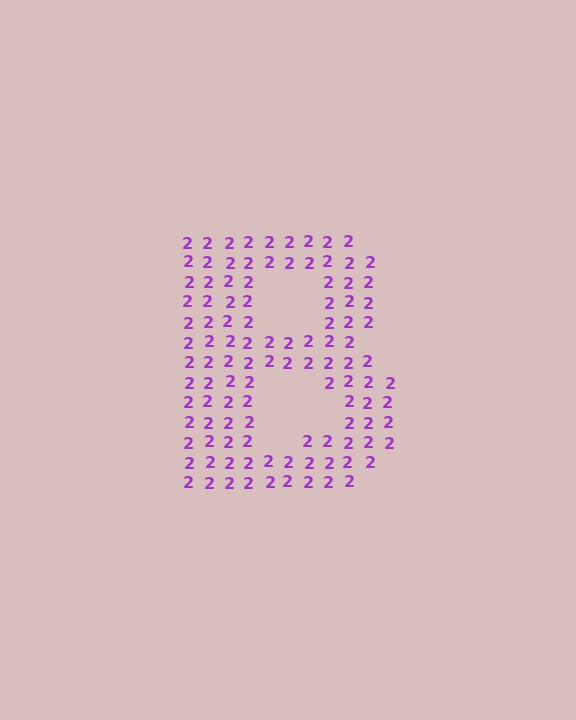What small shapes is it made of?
It is made of small digit 2's.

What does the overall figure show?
The overall figure shows the letter B.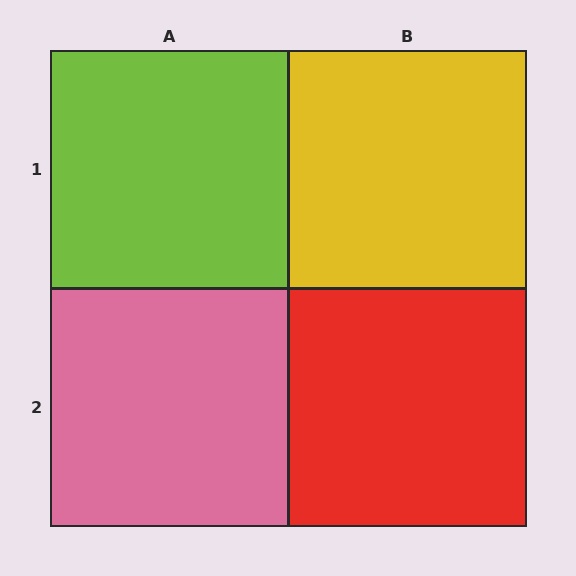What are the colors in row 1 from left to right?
Lime, yellow.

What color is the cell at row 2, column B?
Red.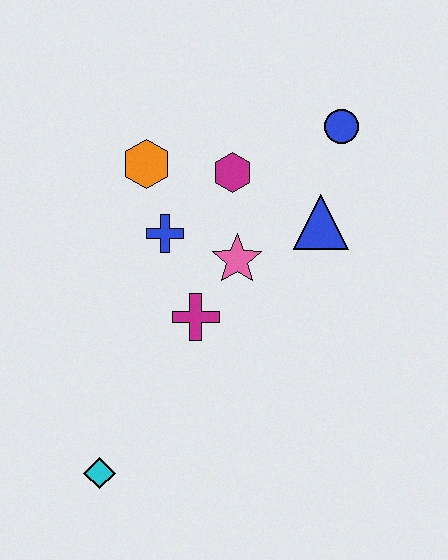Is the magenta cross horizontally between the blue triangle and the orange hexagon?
Yes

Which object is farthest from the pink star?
The cyan diamond is farthest from the pink star.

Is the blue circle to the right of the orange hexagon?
Yes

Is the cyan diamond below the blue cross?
Yes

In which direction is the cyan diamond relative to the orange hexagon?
The cyan diamond is below the orange hexagon.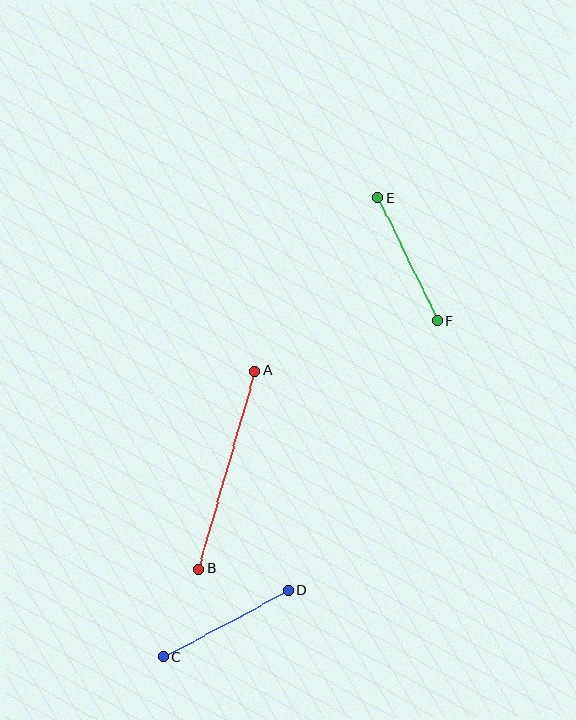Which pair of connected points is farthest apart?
Points A and B are farthest apart.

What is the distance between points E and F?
The distance is approximately 137 pixels.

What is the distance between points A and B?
The distance is approximately 206 pixels.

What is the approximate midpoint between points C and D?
The midpoint is at approximately (226, 624) pixels.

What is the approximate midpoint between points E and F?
The midpoint is at approximately (408, 260) pixels.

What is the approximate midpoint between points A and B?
The midpoint is at approximately (227, 470) pixels.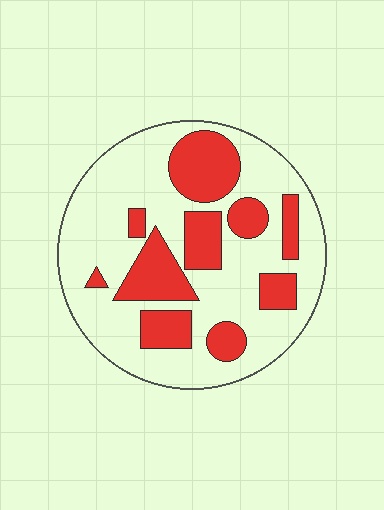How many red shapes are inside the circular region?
10.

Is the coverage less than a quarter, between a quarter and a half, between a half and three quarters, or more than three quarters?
Between a quarter and a half.